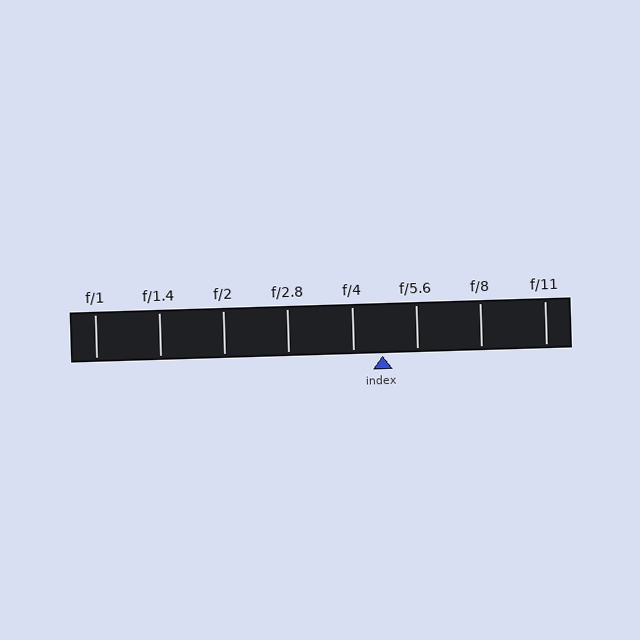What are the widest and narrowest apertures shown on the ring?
The widest aperture shown is f/1 and the narrowest is f/11.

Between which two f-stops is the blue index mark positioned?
The index mark is between f/4 and f/5.6.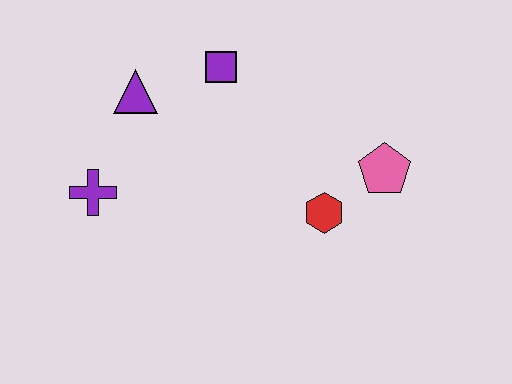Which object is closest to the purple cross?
The purple triangle is closest to the purple cross.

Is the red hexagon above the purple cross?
No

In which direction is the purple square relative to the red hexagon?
The purple square is above the red hexagon.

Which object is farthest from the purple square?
The pink pentagon is farthest from the purple square.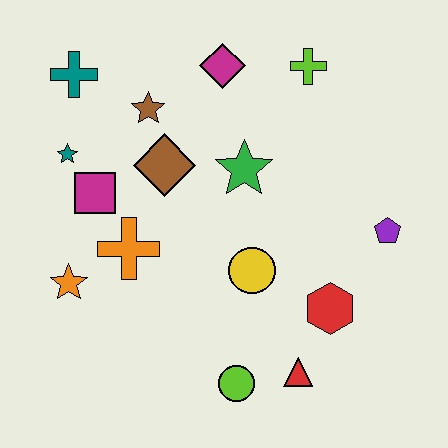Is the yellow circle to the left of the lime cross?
Yes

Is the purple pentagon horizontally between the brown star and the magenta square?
No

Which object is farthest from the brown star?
The red triangle is farthest from the brown star.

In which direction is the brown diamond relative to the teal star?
The brown diamond is to the right of the teal star.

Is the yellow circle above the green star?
No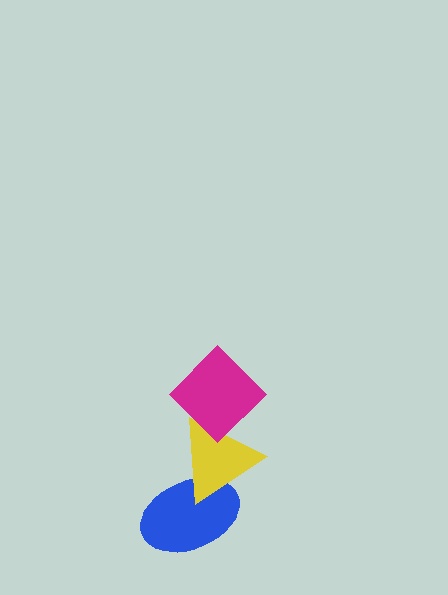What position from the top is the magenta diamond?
The magenta diamond is 1st from the top.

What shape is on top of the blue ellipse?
The yellow triangle is on top of the blue ellipse.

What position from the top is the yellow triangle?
The yellow triangle is 2nd from the top.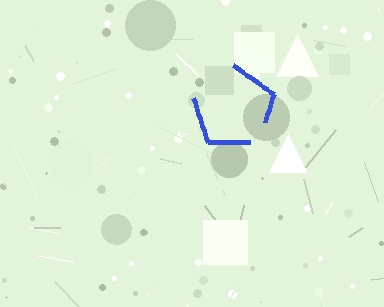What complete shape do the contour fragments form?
The contour fragments form a pentagon.